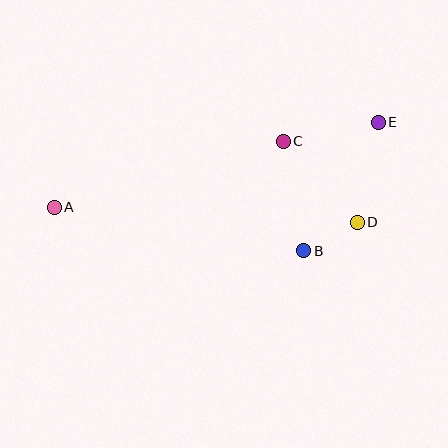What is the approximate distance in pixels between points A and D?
The distance between A and D is approximately 303 pixels.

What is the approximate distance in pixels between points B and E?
The distance between B and E is approximately 149 pixels.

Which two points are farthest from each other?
Points A and E are farthest from each other.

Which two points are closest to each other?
Points B and D are closest to each other.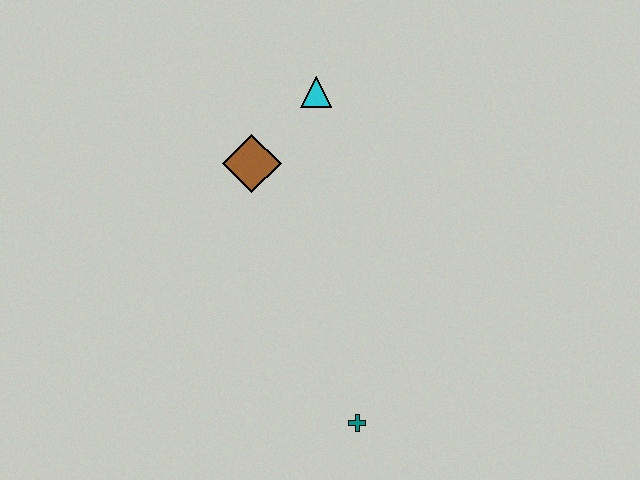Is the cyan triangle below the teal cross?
No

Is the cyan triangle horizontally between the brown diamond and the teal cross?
Yes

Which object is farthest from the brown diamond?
The teal cross is farthest from the brown diamond.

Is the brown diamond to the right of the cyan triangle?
No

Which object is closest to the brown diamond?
The cyan triangle is closest to the brown diamond.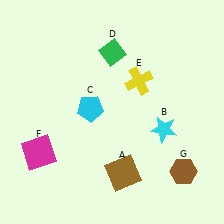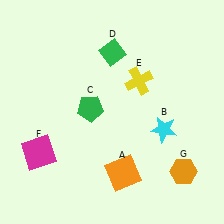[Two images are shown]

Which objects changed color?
A changed from brown to orange. C changed from cyan to green. G changed from brown to orange.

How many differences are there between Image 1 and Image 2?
There are 3 differences between the two images.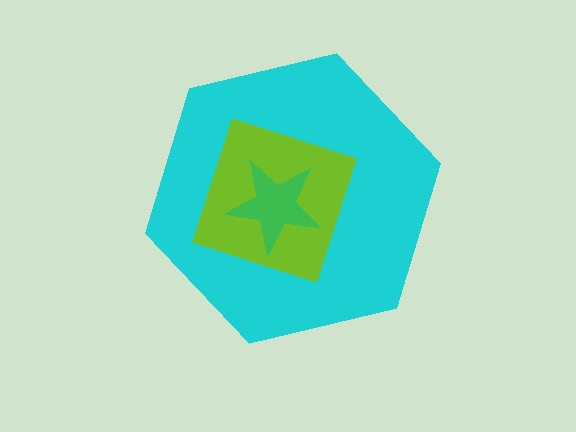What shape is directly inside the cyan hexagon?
The lime square.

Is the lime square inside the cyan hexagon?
Yes.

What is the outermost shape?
The cyan hexagon.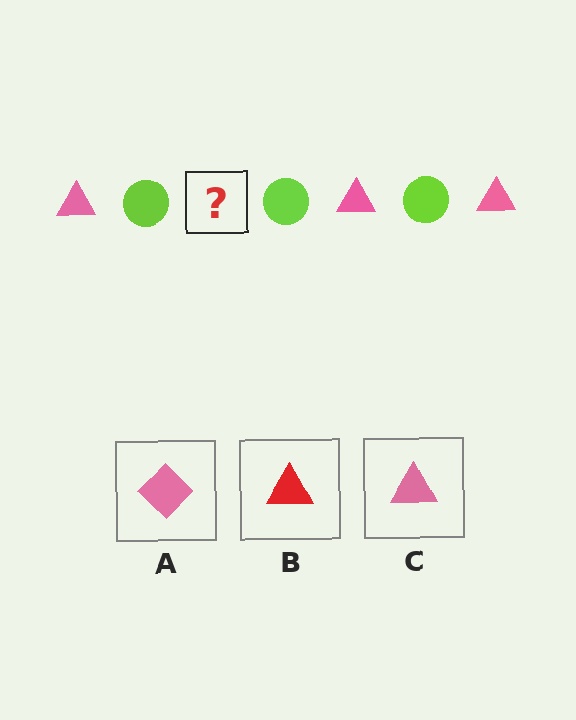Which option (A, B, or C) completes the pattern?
C.